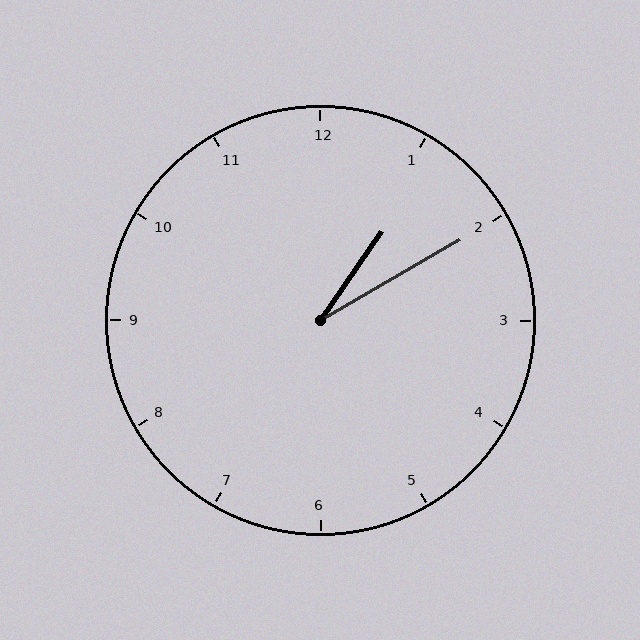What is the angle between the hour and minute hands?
Approximately 25 degrees.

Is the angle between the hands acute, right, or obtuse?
It is acute.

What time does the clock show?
1:10.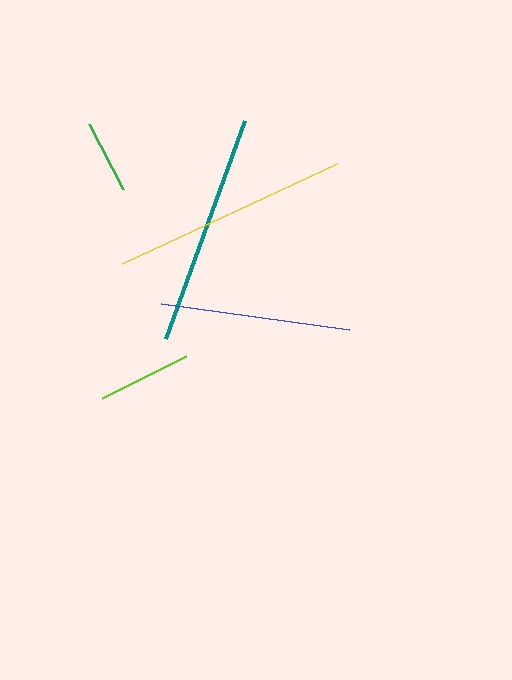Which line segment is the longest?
The yellow line is the longest at approximately 237 pixels.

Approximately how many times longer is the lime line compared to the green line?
The lime line is approximately 1.3 times the length of the green line.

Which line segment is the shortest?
The green line is the shortest at approximately 73 pixels.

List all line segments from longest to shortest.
From longest to shortest: yellow, teal, blue, lime, green.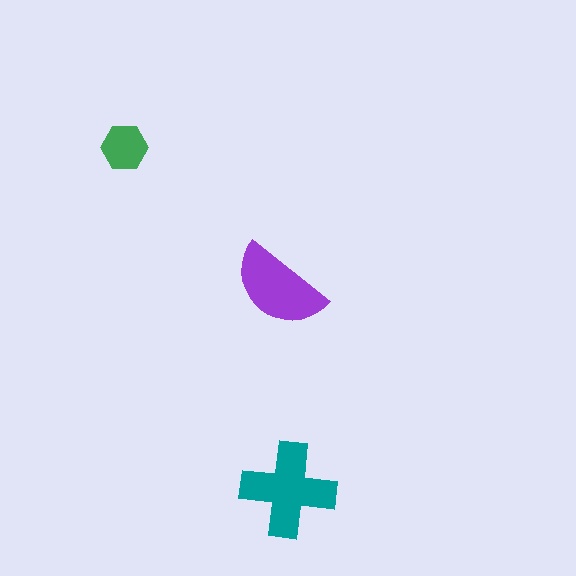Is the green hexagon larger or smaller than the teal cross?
Smaller.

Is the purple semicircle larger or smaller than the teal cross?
Smaller.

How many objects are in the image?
There are 3 objects in the image.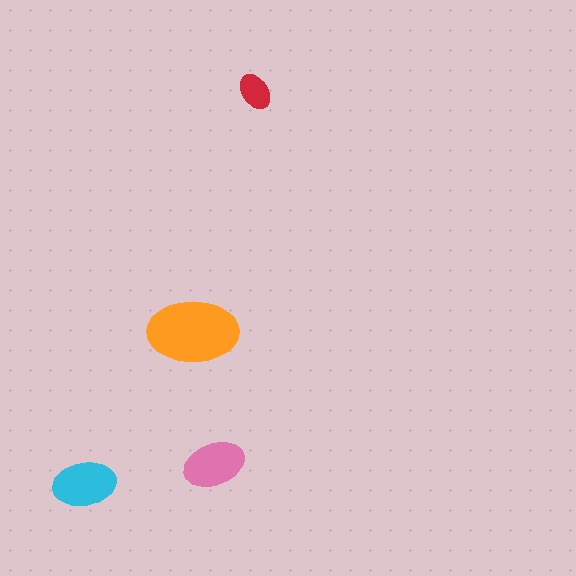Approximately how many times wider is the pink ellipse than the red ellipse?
About 1.5 times wider.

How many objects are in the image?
There are 4 objects in the image.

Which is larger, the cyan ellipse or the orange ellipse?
The orange one.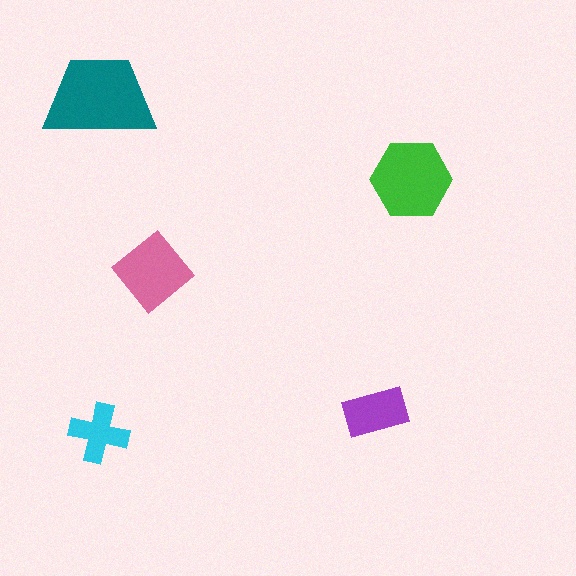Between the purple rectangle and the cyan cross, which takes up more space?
The purple rectangle.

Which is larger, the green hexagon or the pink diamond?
The green hexagon.